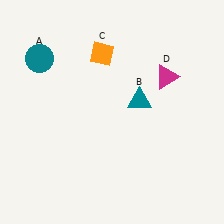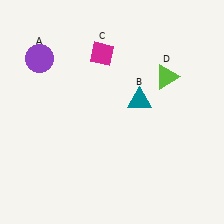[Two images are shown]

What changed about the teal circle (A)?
In Image 1, A is teal. In Image 2, it changed to purple.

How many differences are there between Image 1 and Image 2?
There are 3 differences between the two images.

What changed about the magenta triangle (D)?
In Image 1, D is magenta. In Image 2, it changed to lime.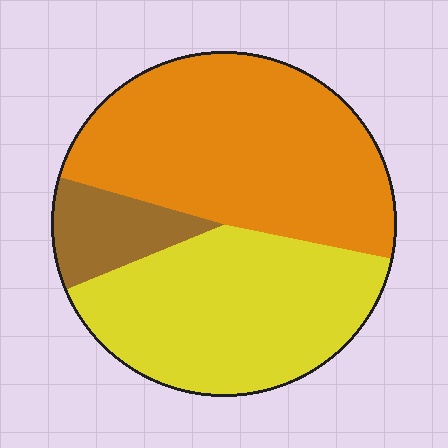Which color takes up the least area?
Brown, at roughly 10%.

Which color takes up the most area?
Orange, at roughly 50%.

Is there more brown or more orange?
Orange.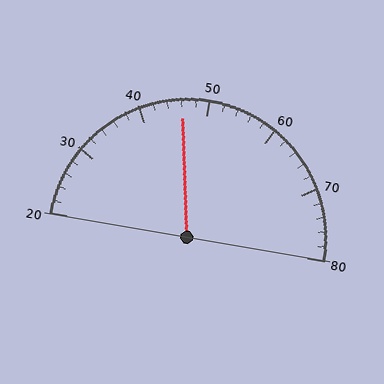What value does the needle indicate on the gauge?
The needle indicates approximately 46.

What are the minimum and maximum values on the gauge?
The gauge ranges from 20 to 80.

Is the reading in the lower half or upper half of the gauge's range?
The reading is in the lower half of the range (20 to 80).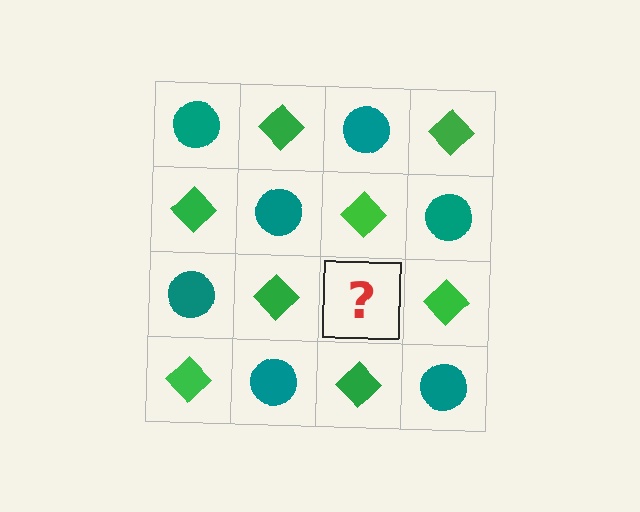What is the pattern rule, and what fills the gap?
The rule is that it alternates teal circle and green diamond in a checkerboard pattern. The gap should be filled with a teal circle.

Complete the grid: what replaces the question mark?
The question mark should be replaced with a teal circle.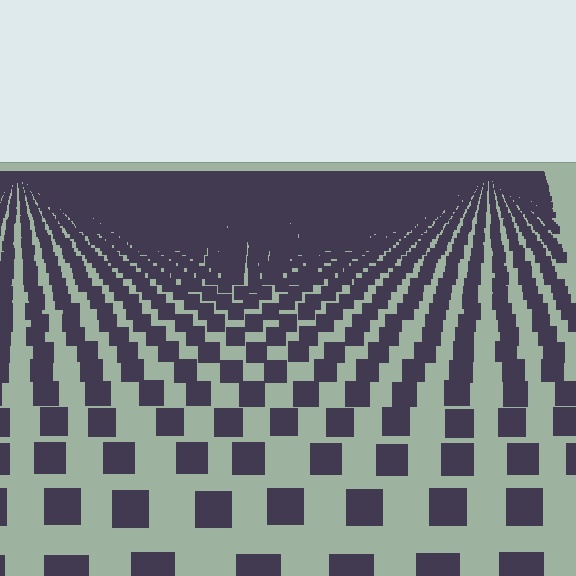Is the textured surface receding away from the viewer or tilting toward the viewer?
The surface is receding away from the viewer. Texture elements get smaller and denser toward the top.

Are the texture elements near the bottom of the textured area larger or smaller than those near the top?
Larger. Near the bottom, elements are closer to the viewer and appear at a bigger on-screen size.